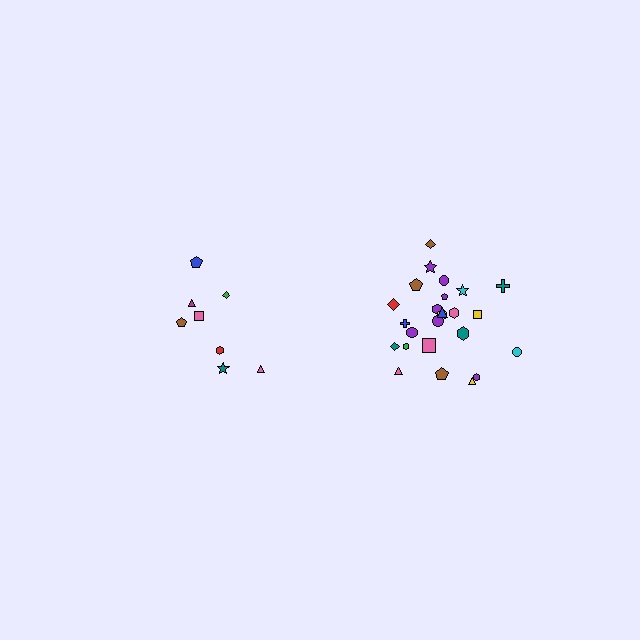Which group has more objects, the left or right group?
The right group.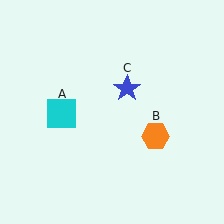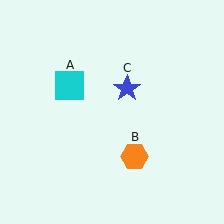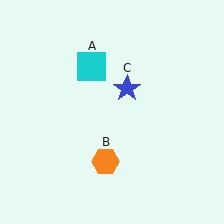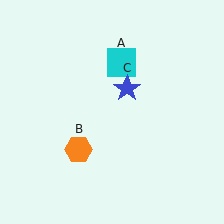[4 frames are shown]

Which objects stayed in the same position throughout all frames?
Blue star (object C) remained stationary.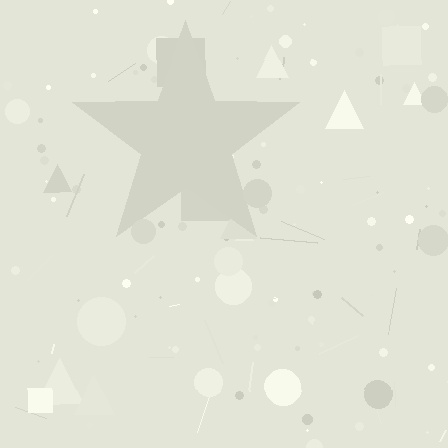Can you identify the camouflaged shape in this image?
The camouflaged shape is a star.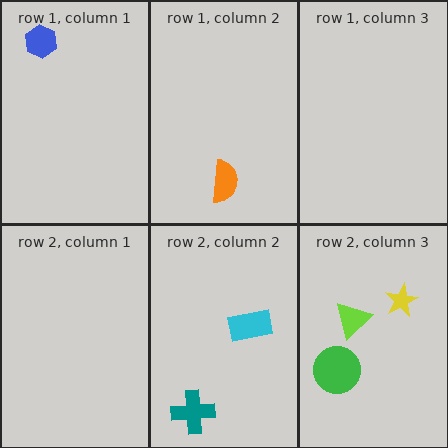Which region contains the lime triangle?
The row 2, column 3 region.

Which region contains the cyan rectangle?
The row 2, column 2 region.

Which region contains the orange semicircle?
The row 1, column 2 region.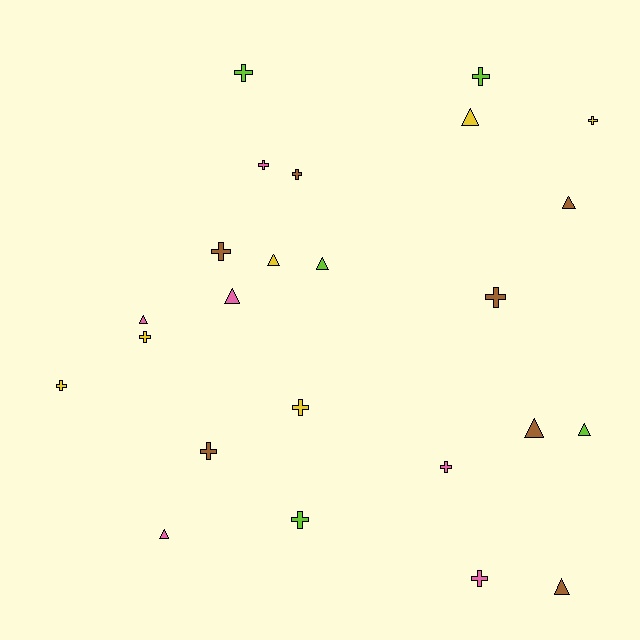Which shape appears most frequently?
Cross, with 14 objects.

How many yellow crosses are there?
There are 4 yellow crosses.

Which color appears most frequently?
Brown, with 7 objects.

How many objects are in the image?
There are 24 objects.